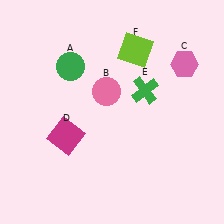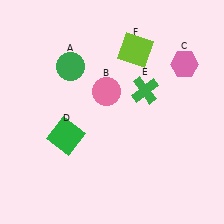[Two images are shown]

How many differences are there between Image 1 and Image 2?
There is 1 difference between the two images.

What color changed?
The square (D) changed from magenta in Image 1 to green in Image 2.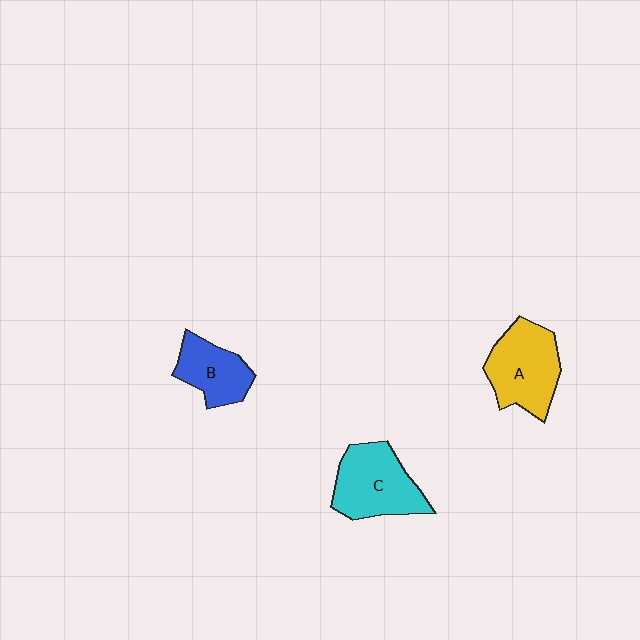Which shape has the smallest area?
Shape B (blue).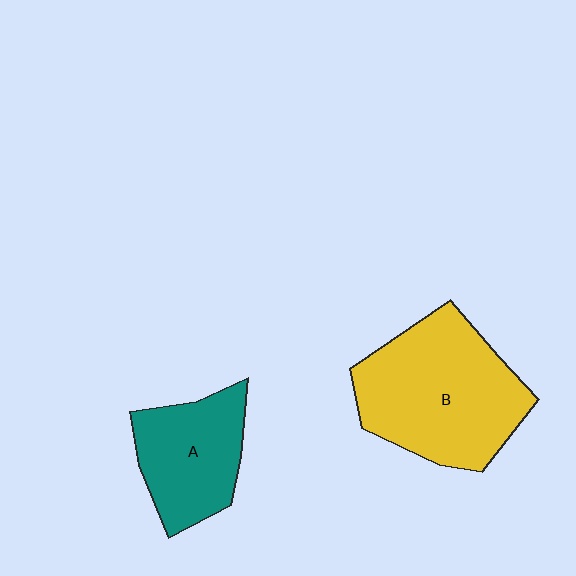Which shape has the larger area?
Shape B (yellow).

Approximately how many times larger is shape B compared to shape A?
Approximately 1.6 times.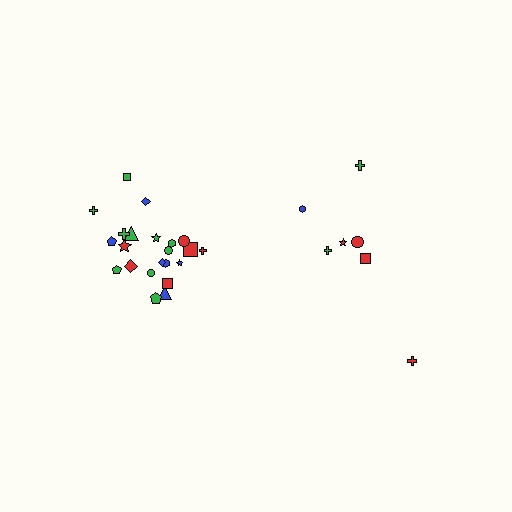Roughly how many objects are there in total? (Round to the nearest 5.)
Roughly 30 objects in total.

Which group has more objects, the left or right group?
The left group.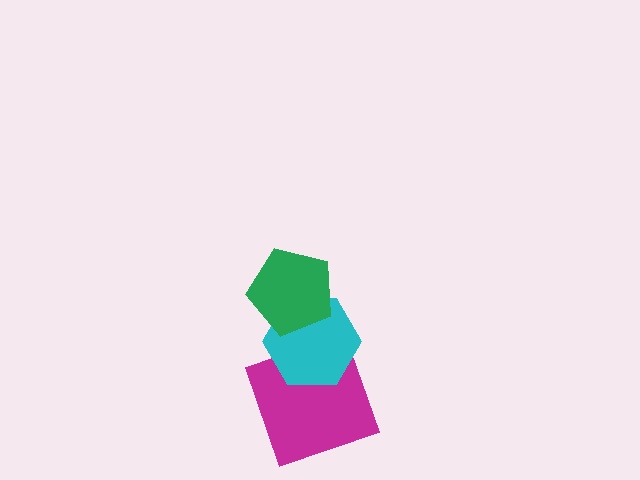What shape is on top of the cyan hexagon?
The green pentagon is on top of the cyan hexagon.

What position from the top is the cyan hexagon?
The cyan hexagon is 2nd from the top.